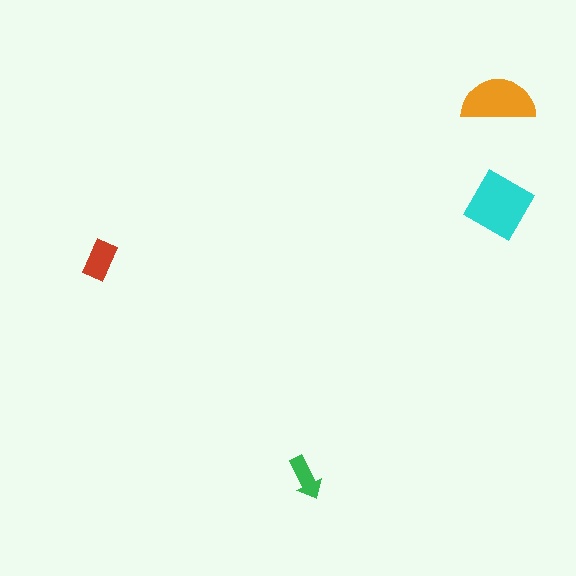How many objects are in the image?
There are 4 objects in the image.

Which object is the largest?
The cyan diamond.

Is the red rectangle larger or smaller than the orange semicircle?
Smaller.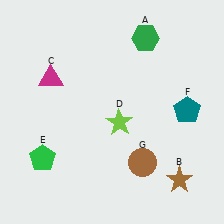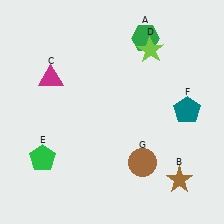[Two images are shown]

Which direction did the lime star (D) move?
The lime star (D) moved up.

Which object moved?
The lime star (D) moved up.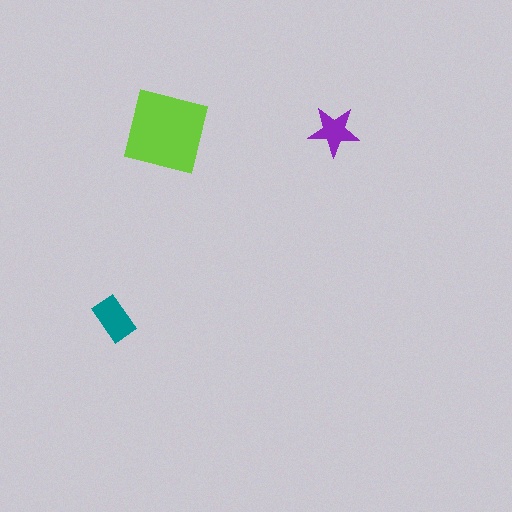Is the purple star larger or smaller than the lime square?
Smaller.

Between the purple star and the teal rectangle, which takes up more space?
The teal rectangle.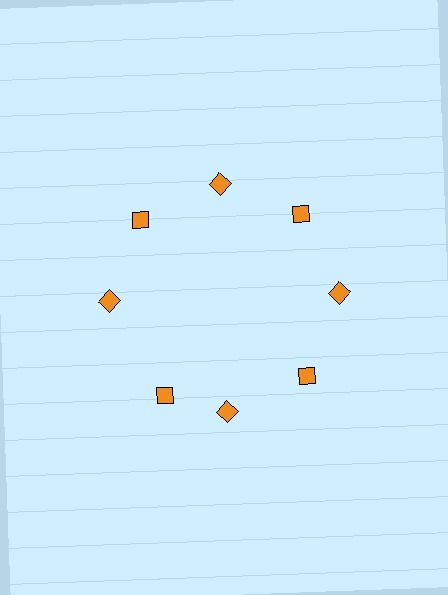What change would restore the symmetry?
The symmetry would be restored by rotating it back into even spacing with its neighbors so that all 8 diamonds sit at equal angles and equal distance from the center.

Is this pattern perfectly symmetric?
No. The 8 orange diamonds are arranged in a ring, but one element near the 8 o'clock position is rotated out of alignment along the ring, breaking the 8-fold rotational symmetry.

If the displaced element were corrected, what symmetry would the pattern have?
It would have 8-fold rotational symmetry — the pattern would map onto itself every 45 degrees.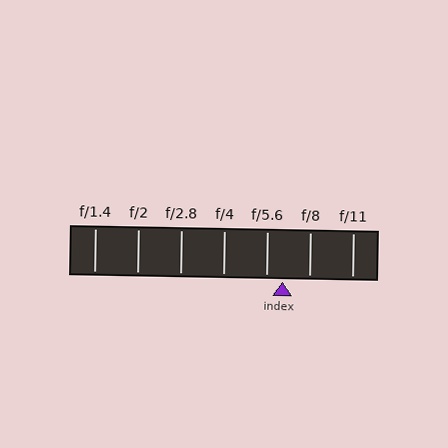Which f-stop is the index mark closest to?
The index mark is closest to f/5.6.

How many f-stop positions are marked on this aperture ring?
There are 7 f-stop positions marked.